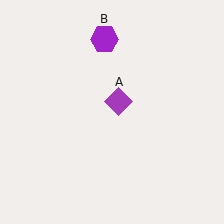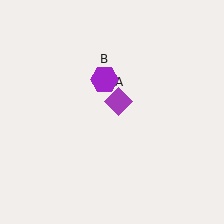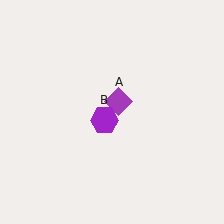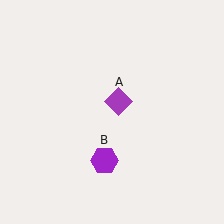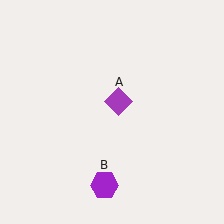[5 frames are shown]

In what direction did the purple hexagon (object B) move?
The purple hexagon (object B) moved down.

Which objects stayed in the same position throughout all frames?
Purple diamond (object A) remained stationary.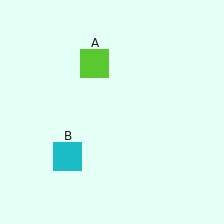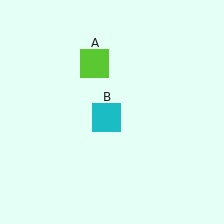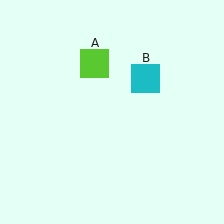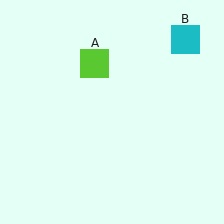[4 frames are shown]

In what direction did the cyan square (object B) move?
The cyan square (object B) moved up and to the right.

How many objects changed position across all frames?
1 object changed position: cyan square (object B).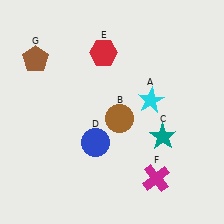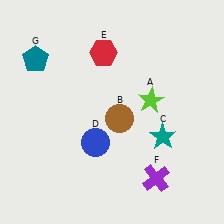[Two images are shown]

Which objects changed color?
A changed from cyan to lime. F changed from magenta to purple. G changed from brown to teal.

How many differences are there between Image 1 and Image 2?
There are 3 differences between the two images.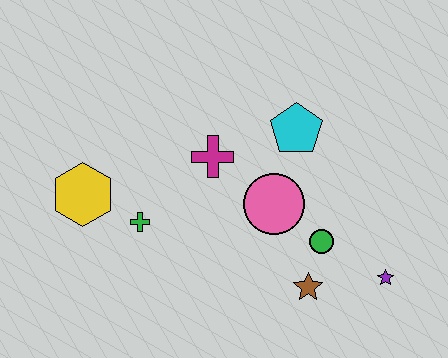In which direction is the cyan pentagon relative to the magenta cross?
The cyan pentagon is to the right of the magenta cross.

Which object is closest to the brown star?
The green circle is closest to the brown star.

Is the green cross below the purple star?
No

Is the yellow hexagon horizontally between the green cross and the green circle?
No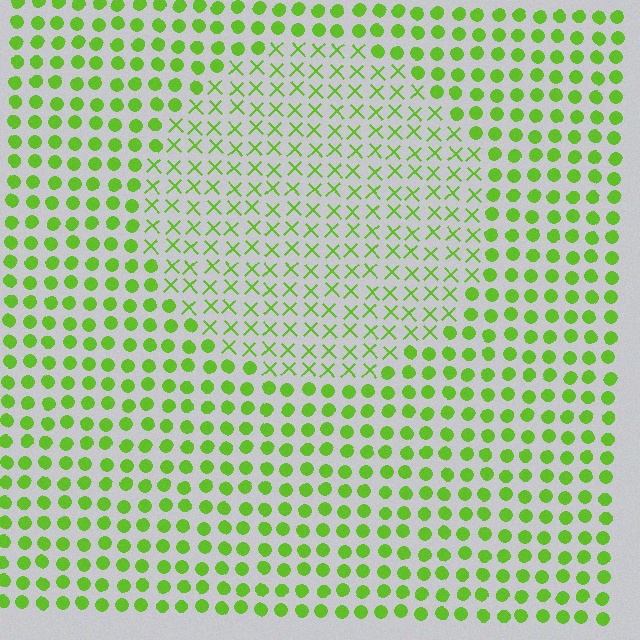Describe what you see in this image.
The image is filled with small lime elements arranged in a uniform grid. A circle-shaped region contains X marks, while the surrounding area contains circles. The boundary is defined purely by the change in element shape.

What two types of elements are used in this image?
The image uses X marks inside the circle region and circles outside it.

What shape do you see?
I see a circle.